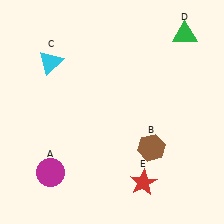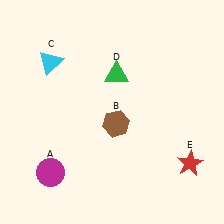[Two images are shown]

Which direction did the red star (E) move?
The red star (E) moved right.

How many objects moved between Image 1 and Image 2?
3 objects moved between the two images.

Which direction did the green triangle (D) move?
The green triangle (D) moved left.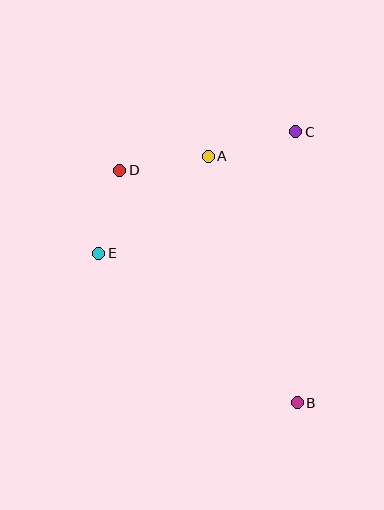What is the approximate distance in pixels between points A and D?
The distance between A and D is approximately 90 pixels.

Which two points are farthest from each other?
Points B and D are farthest from each other.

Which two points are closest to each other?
Points D and E are closest to each other.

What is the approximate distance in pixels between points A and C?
The distance between A and C is approximately 91 pixels.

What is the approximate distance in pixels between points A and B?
The distance between A and B is approximately 262 pixels.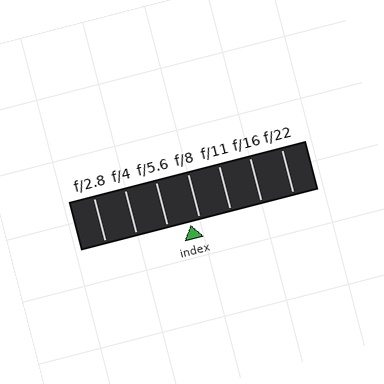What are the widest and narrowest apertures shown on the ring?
The widest aperture shown is f/2.8 and the narrowest is f/22.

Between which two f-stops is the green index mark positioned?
The index mark is between f/5.6 and f/8.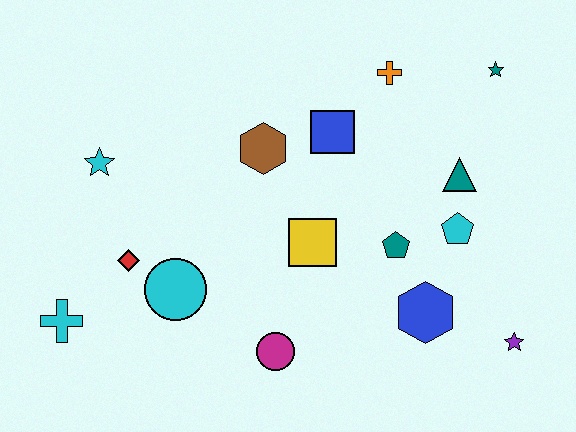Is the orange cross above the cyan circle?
Yes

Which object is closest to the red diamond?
The cyan circle is closest to the red diamond.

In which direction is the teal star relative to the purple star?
The teal star is above the purple star.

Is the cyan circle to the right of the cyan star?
Yes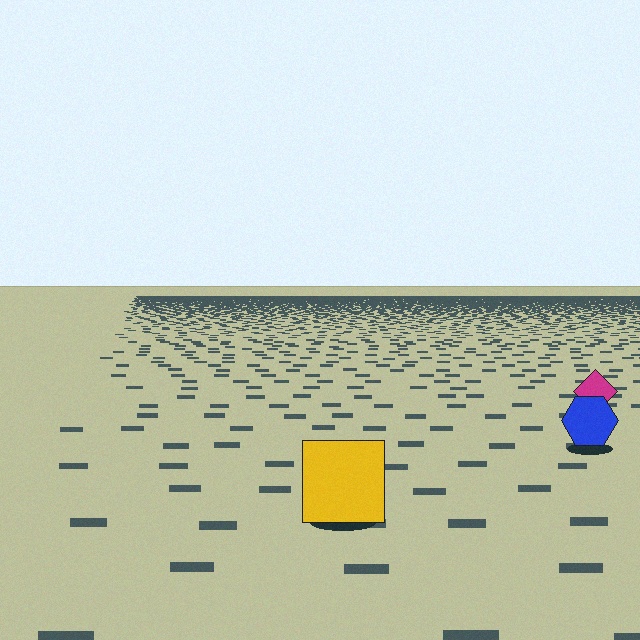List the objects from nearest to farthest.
From nearest to farthest: the yellow square, the blue hexagon, the magenta diamond.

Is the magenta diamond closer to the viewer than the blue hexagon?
No. The blue hexagon is closer — you can tell from the texture gradient: the ground texture is coarser near it.